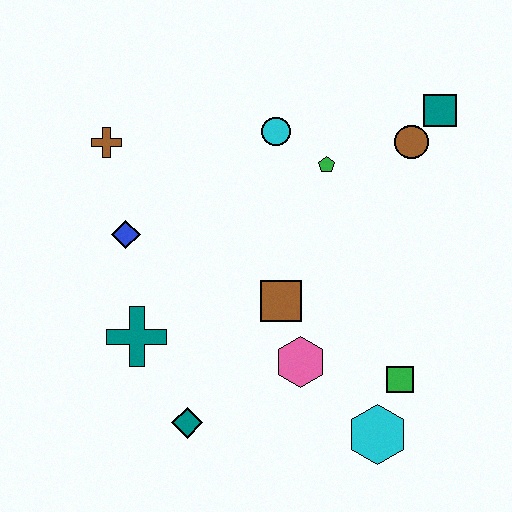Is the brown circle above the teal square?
No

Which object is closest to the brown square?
The pink hexagon is closest to the brown square.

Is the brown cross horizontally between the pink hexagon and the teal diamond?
No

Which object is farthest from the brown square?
The teal square is farthest from the brown square.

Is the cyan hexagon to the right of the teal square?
No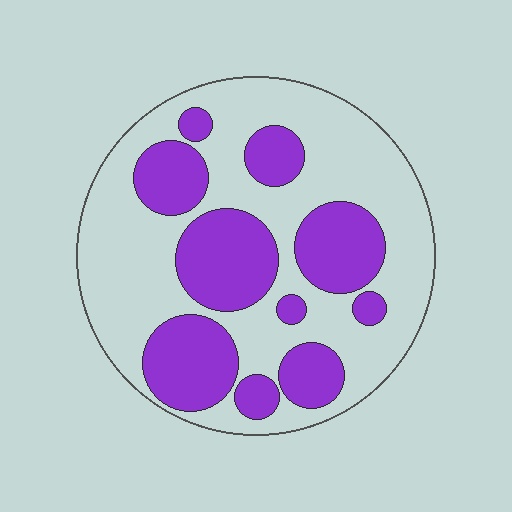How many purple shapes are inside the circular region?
10.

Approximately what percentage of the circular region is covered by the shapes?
Approximately 35%.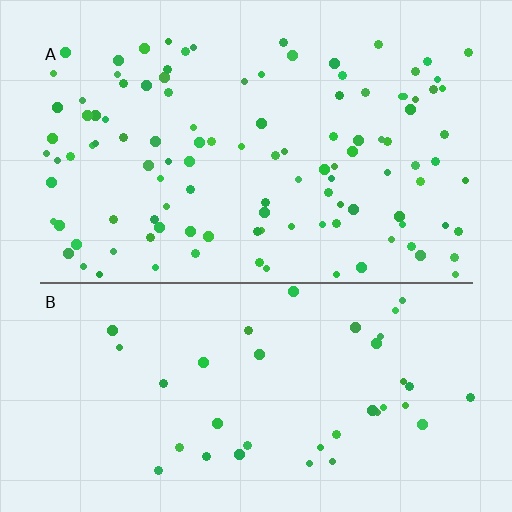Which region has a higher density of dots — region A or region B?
A (the top).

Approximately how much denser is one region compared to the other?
Approximately 2.9× — region A over region B.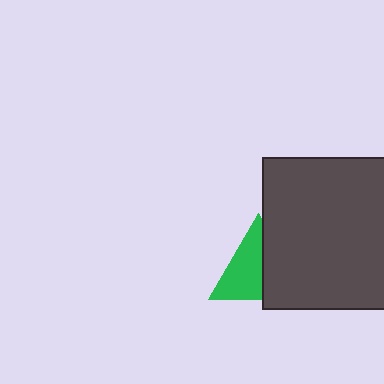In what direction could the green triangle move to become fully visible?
The green triangle could move left. That would shift it out from behind the dark gray square entirely.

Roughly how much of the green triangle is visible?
About half of it is visible (roughly 56%).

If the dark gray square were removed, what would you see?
You would see the complete green triangle.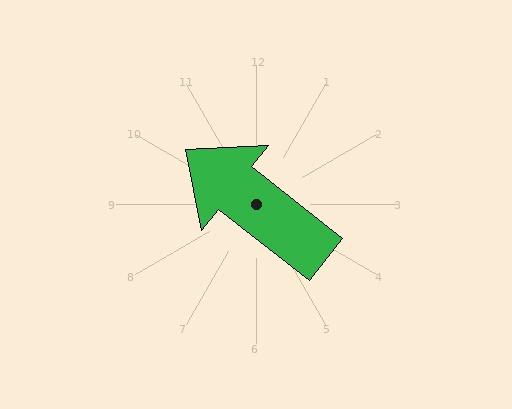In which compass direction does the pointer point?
Northwest.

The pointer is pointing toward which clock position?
Roughly 10 o'clock.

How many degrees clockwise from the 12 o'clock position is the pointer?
Approximately 308 degrees.